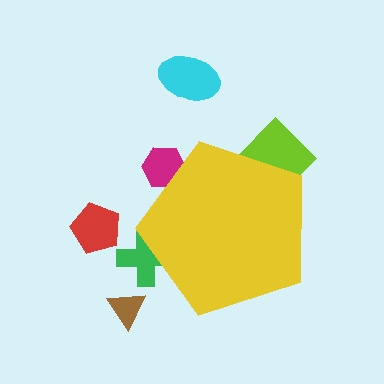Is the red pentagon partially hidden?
No, the red pentagon is fully visible.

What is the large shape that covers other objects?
A yellow pentagon.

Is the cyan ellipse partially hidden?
No, the cyan ellipse is fully visible.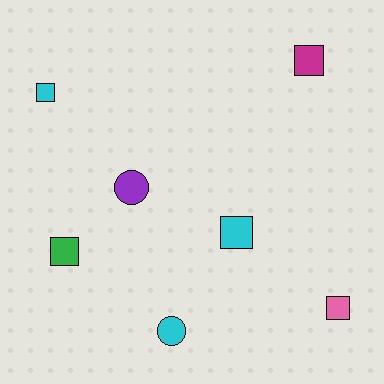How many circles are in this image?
There are 2 circles.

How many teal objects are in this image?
There are no teal objects.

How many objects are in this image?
There are 7 objects.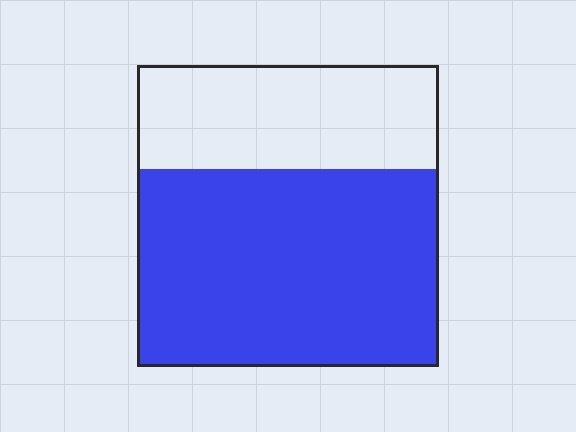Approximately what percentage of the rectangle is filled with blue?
Approximately 65%.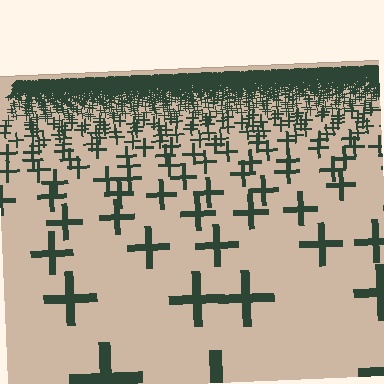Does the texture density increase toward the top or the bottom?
Density increases toward the top.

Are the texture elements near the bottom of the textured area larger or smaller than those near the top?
Larger. Near the bottom, elements are closer to the viewer and appear at a bigger on-screen size.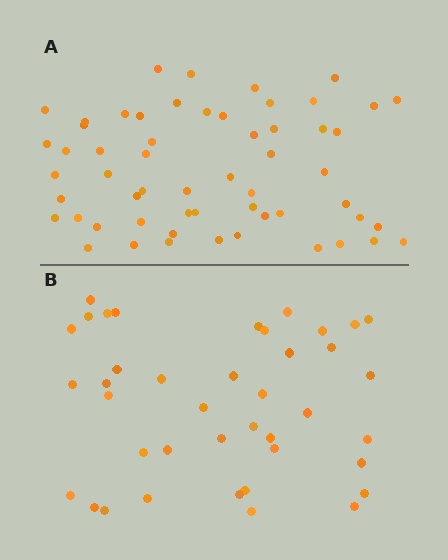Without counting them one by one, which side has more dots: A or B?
Region A (the top region) has more dots.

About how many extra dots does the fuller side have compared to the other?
Region A has approximately 15 more dots than region B.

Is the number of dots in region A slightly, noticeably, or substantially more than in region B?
Region A has noticeably more, but not dramatically so. The ratio is roughly 1.4 to 1.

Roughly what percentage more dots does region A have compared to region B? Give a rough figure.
About 40% more.